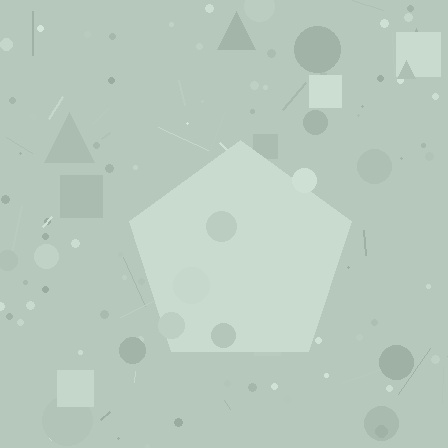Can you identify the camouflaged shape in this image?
The camouflaged shape is a pentagon.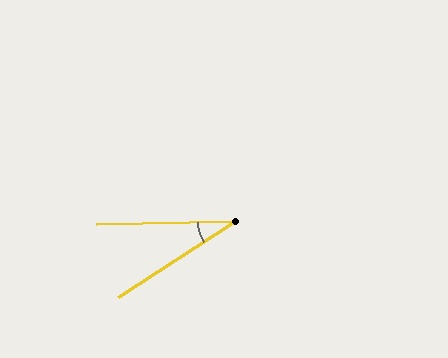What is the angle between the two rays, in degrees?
Approximately 32 degrees.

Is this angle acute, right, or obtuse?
It is acute.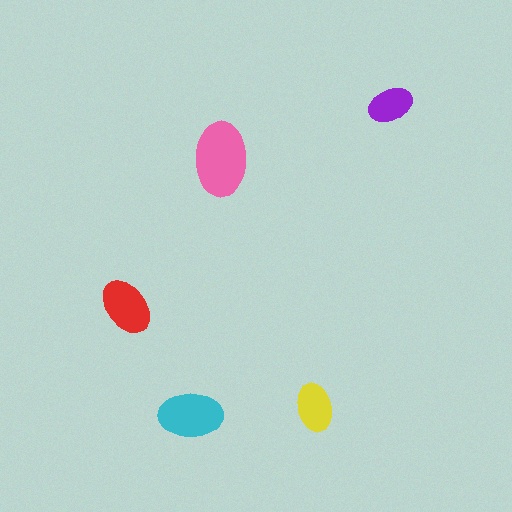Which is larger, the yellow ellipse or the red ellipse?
The red one.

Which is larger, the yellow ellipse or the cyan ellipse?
The cyan one.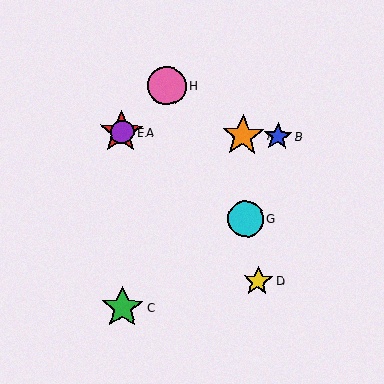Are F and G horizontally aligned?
No, F is at y≈136 and G is at y≈219.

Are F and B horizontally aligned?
Yes, both are at y≈136.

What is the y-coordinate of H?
Object H is at y≈86.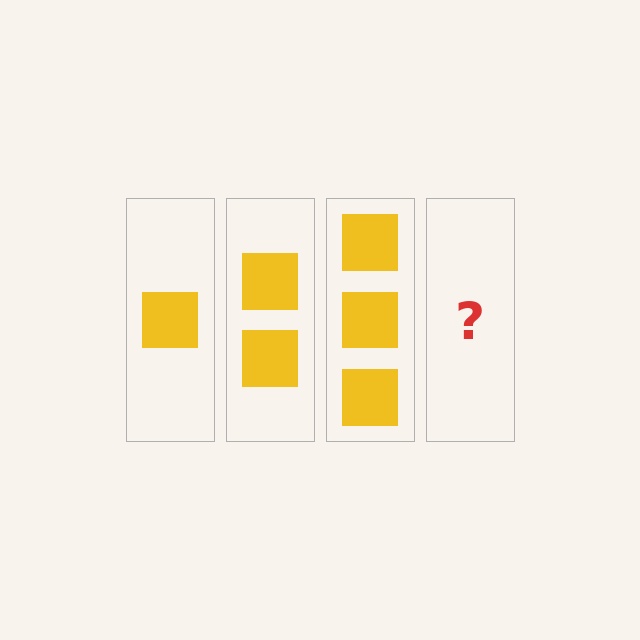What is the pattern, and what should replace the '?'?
The pattern is that each step adds one more square. The '?' should be 4 squares.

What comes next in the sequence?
The next element should be 4 squares.